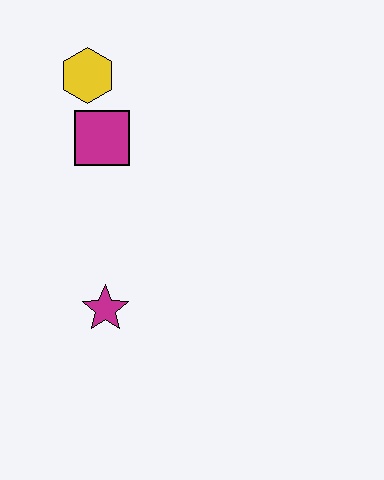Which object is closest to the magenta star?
The magenta square is closest to the magenta star.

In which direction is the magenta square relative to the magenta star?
The magenta square is above the magenta star.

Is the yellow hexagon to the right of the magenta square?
No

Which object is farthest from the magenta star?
The yellow hexagon is farthest from the magenta star.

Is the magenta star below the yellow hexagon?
Yes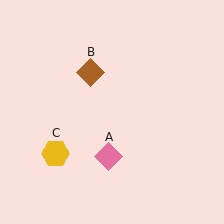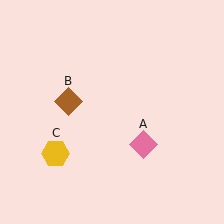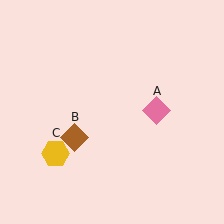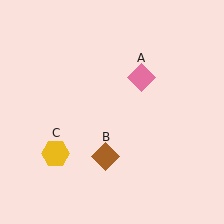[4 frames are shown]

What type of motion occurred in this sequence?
The pink diamond (object A), brown diamond (object B) rotated counterclockwise around the center of the scene.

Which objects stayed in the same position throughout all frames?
Yellow hexagon (object C) remained stationary.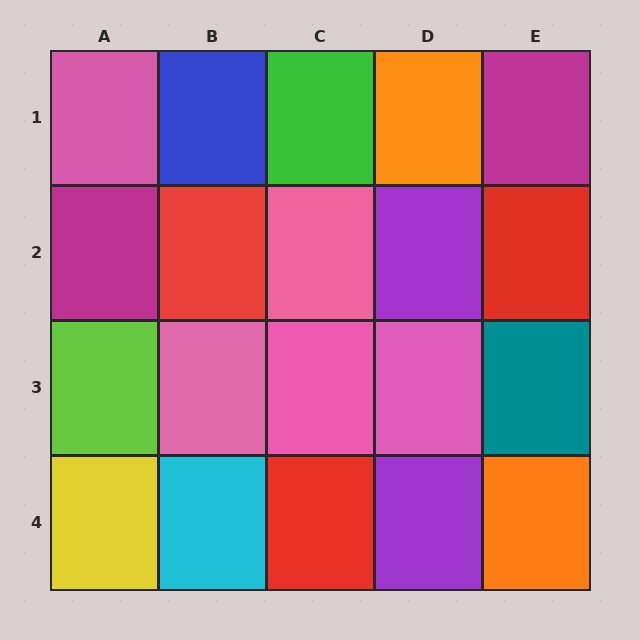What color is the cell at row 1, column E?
Magenta.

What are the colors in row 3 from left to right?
Lime, pink, pink, pink, teal.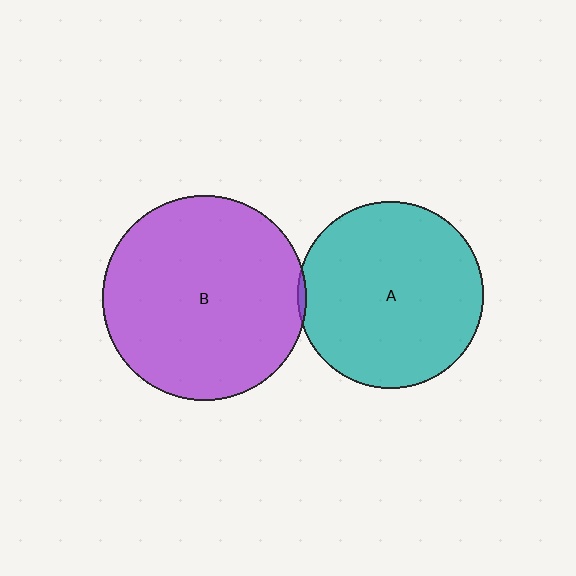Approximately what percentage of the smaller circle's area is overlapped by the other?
Approximately 5%.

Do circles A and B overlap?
Yes.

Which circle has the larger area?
Circle B (purple).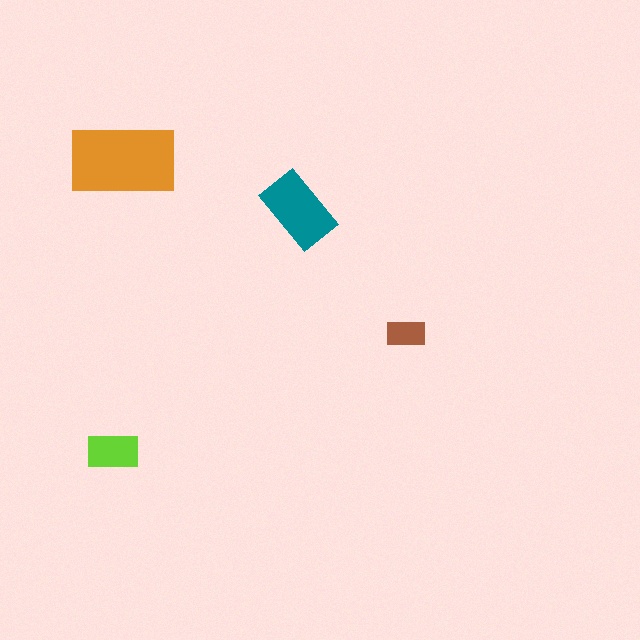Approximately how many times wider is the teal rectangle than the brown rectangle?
About 2 times wider.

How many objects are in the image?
There are 4 objects in the image.